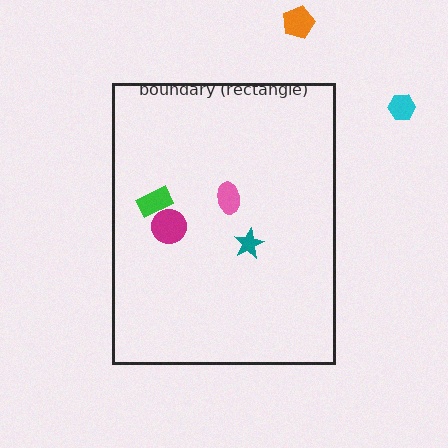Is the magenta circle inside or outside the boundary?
Inside.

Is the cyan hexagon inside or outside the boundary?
Outside.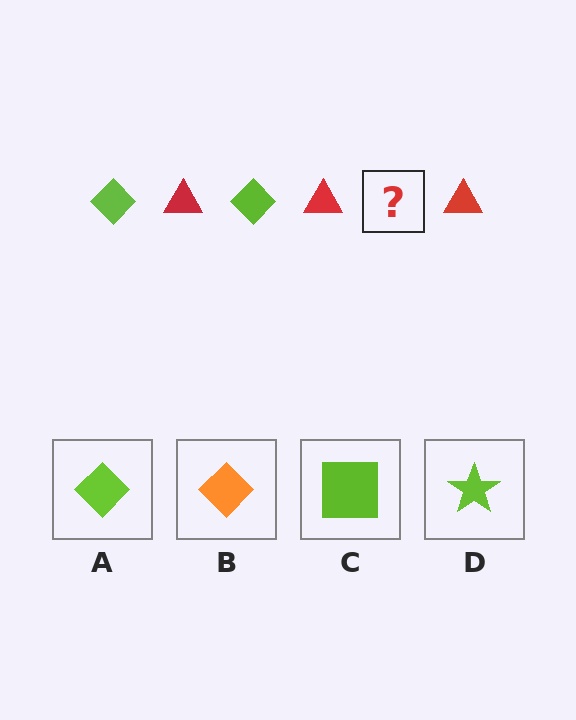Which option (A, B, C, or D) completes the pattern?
A.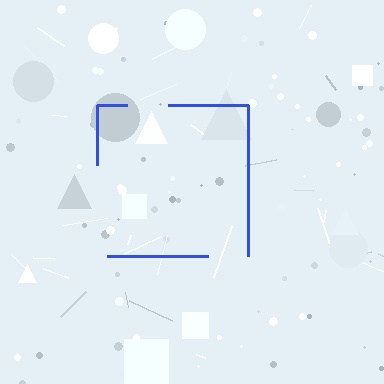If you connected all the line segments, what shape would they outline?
They would outline a square.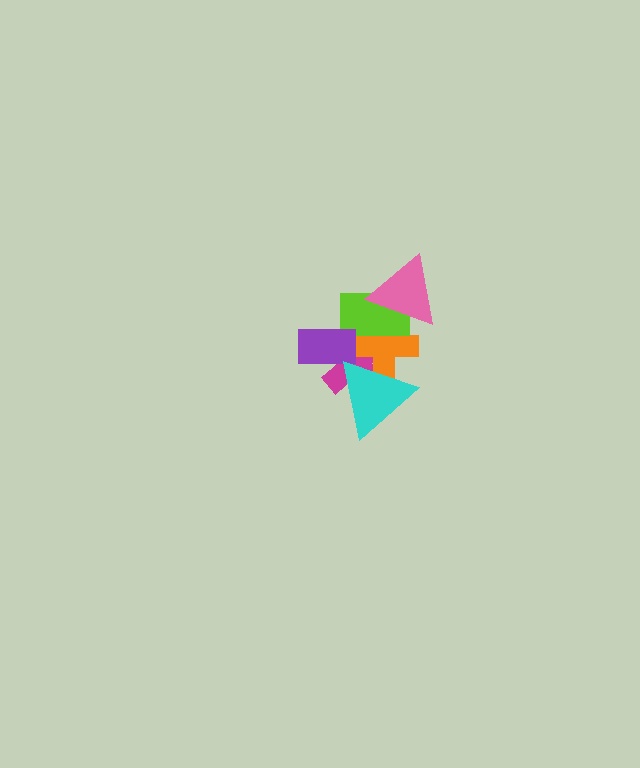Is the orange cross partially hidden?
Yes, it is partially covered by another shape.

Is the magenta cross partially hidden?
Yes, it is partially covered by another shape.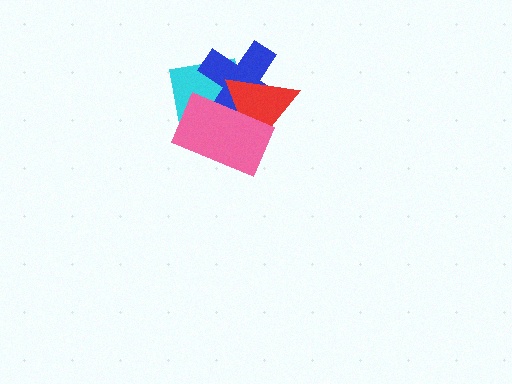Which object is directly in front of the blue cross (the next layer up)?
The red triangle is directly in front of the blue cross.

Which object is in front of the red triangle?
The pink rectangle is in front of the red triangle.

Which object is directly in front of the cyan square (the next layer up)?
The blue cross is directly in front of the cyan square.